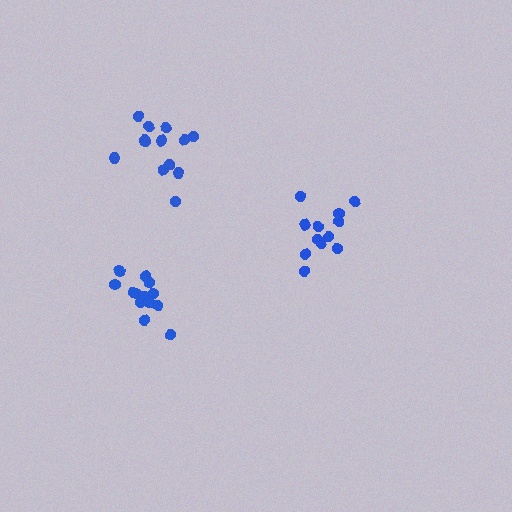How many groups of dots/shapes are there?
There are 3 groups.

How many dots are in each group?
Group 1: 12 dots, Group 2: 13 dots, Group 3: 13 dots (38 total).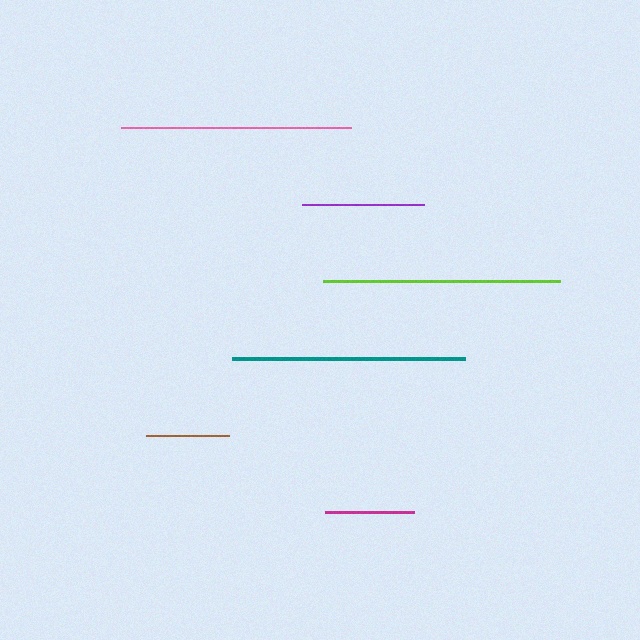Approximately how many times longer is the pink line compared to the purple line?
The pink line is approximately 1.9 times the length of the purple line.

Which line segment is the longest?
The lime line is the longest at approximately 237 pixels.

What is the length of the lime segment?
The lime segment is approximately 237 pixels long.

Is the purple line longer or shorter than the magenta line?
The purple line is longer than the magenta line.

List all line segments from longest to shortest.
From longest to shortest: lime, teal, pink, purple, magenta, brown.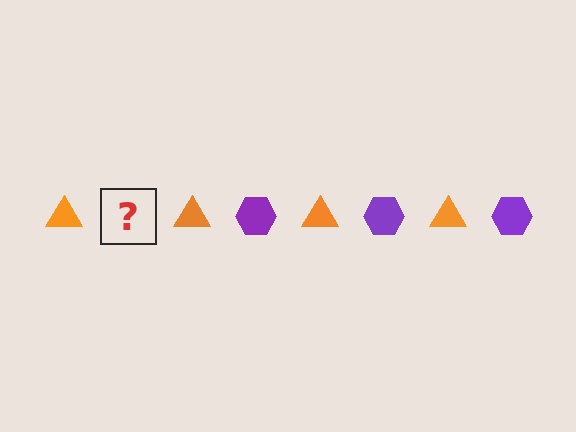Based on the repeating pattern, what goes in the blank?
The blank should be a purple hexagon.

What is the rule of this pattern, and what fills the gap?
The rule is that the pattern alternates between orange triangle and purple hexagon. The gap should be filled with a purple hexagon.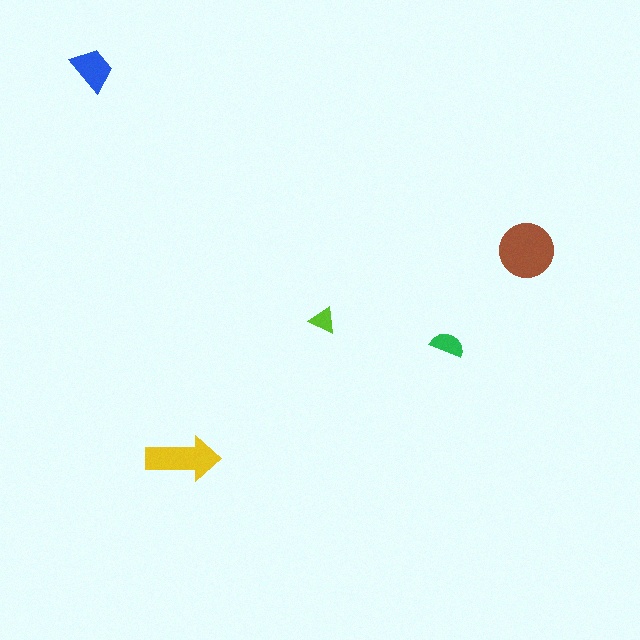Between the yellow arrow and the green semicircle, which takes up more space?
The yellow arrow.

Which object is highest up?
The blue trapezoid is topmost.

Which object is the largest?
The brown circle.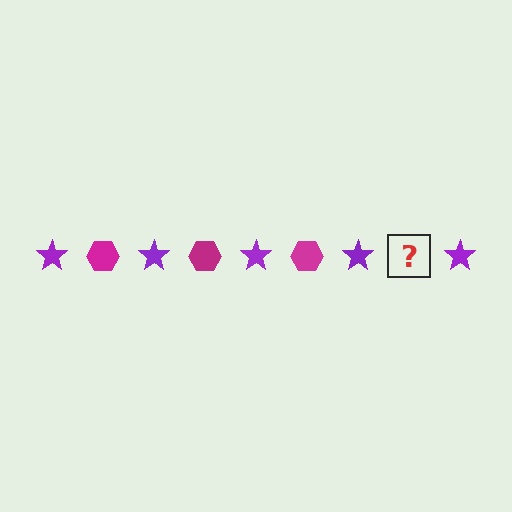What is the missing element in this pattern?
The missing element is a magenta hexagon.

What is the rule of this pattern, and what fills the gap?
The rule is that the pattern alternates between purple star and magenta hexagon. The gap should be filled with a magenta hexagon.